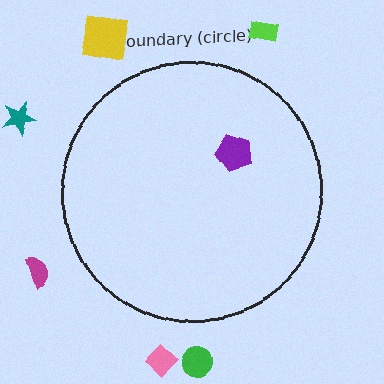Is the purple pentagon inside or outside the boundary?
Inside.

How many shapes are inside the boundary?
1 inside, 6 outside.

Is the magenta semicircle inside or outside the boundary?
Outside.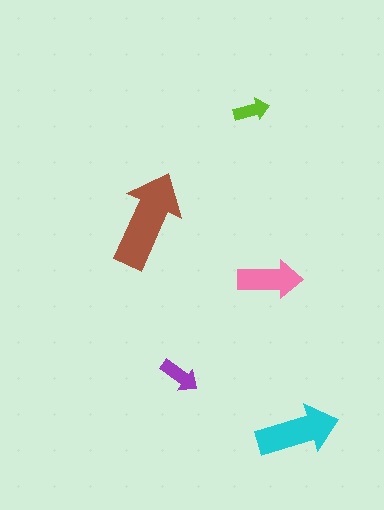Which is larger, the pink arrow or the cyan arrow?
The cyan one.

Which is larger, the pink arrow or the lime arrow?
The pink one.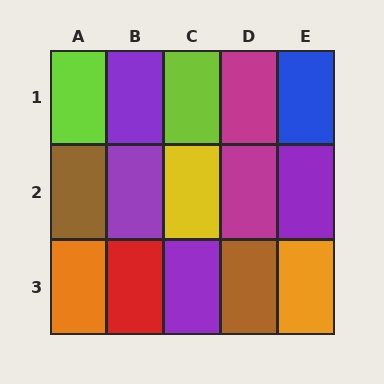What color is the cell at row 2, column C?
Yellow.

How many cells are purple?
4 cells are purple.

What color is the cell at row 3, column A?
Orange.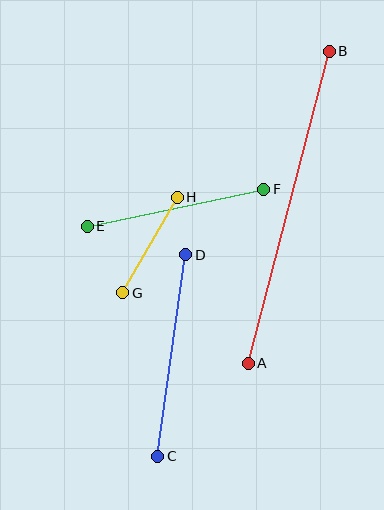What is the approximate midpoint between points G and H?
The midpoint is at approximately (150, 245) pixels.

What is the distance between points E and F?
The distance is approximately 180 pixels.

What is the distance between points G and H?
The distance is approximately 110 pixels.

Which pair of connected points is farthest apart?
Points A and B are farthest apart.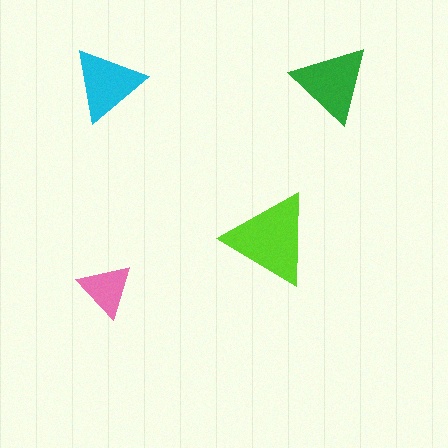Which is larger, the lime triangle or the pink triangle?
The lime one.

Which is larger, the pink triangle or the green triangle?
The green one.